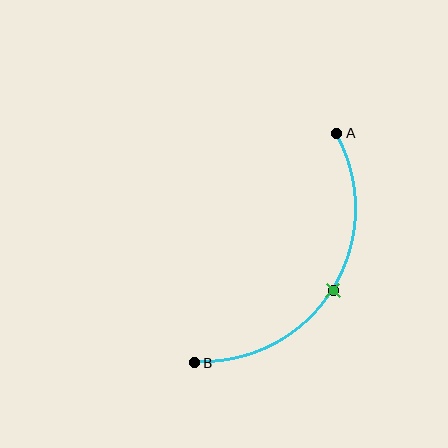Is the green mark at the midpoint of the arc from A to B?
Yes. The green mark lies on the arc at equal arc-length from both A and B — it is the arc midpoint.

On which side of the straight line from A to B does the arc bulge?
The arc bulges to the right of the straight line connecting A and B.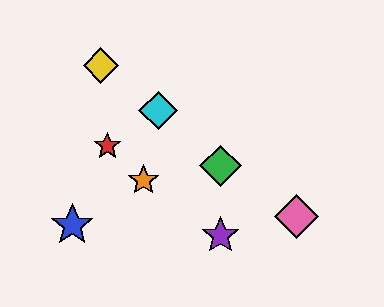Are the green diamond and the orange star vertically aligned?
No, the green diamond is at x≈221 and the orange star is at x≈144.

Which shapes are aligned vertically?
The green diamond, the purple star are aligned vertically.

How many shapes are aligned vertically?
2 shapes (the green diamond, the purple star) are aligned vertically.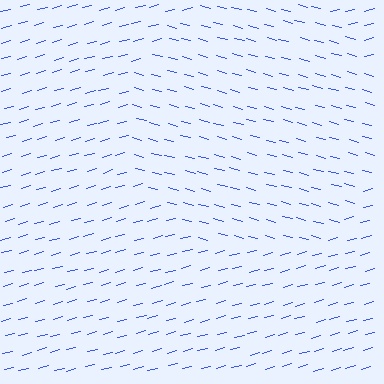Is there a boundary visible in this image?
Yes, there is a texture boundary formed by a change in line orientation.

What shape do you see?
I see a circle.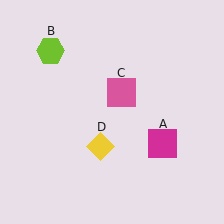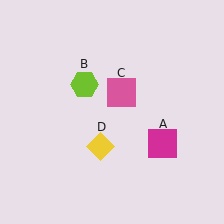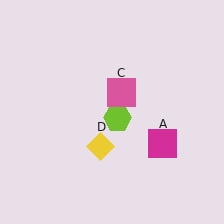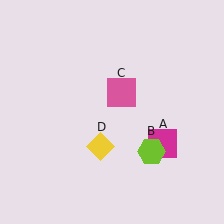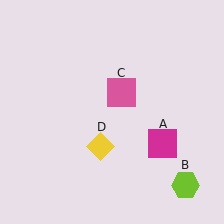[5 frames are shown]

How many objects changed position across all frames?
1 object changed position: lime hexagon (object B).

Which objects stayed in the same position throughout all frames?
Magenta square (object A) and pink square (object C) and yellow diamond (object D) remained stationary.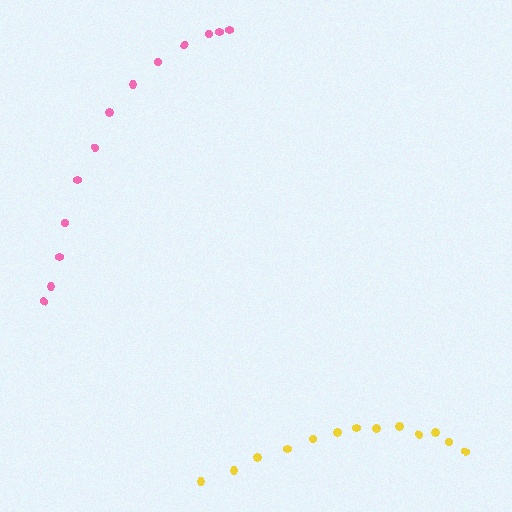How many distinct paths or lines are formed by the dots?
There are 2 distinct paths.